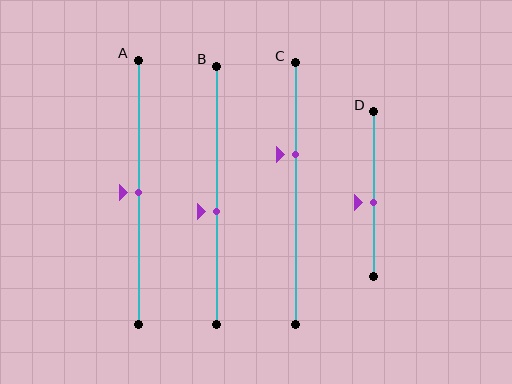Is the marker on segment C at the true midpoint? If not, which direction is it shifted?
No, the marker on segment C is shifted upward by about 15% of the segment length.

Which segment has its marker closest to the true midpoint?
Segment A has its marker closest to the true midpoint.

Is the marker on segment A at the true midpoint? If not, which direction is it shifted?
Yes, the marker on segment A is at the true midpoint.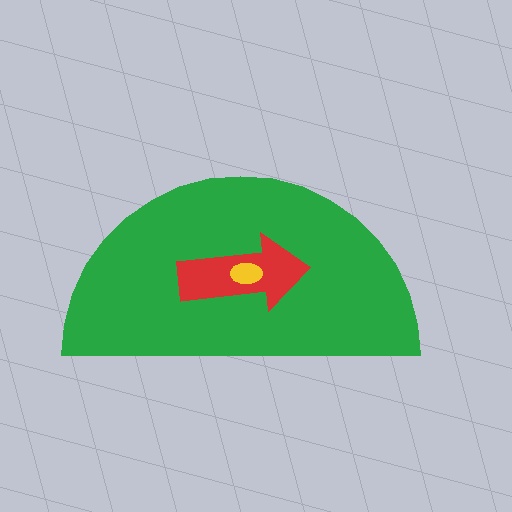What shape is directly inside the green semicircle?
The red arrow.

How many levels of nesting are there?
3.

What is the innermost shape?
The yellow ellipse.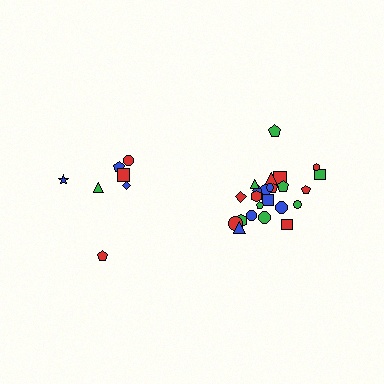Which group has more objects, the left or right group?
The right group.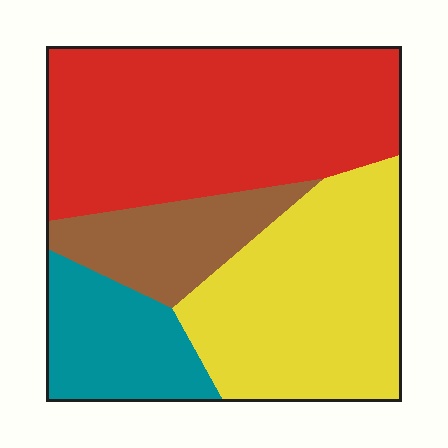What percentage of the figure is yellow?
Yellow covers roughly 30% of the figure.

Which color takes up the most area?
Red, at roughly 40%.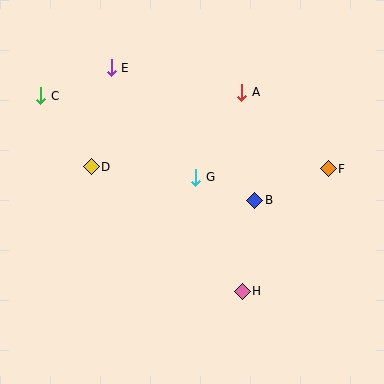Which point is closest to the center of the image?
Point G at (196, 177) is closest to the center.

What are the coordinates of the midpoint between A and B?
The midpoint between A and B is at (248, 146).